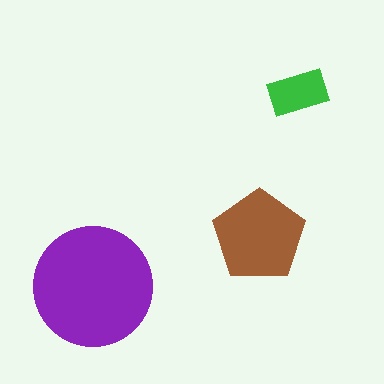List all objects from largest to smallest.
The purple circle, the brown pentagon, the green rectangle.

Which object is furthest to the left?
The purple circle is leftmost.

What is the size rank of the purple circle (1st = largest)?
1st.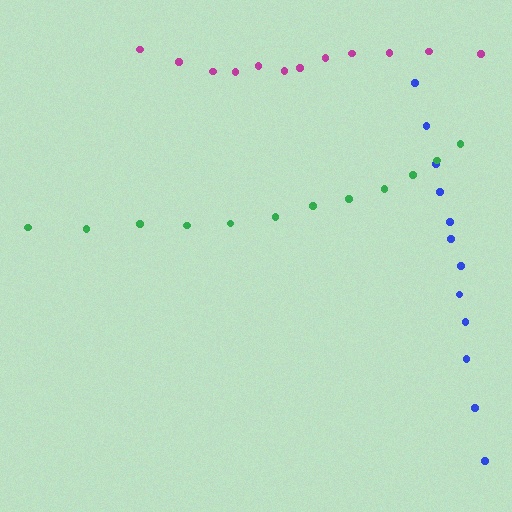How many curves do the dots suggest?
There are 3 distinct paths.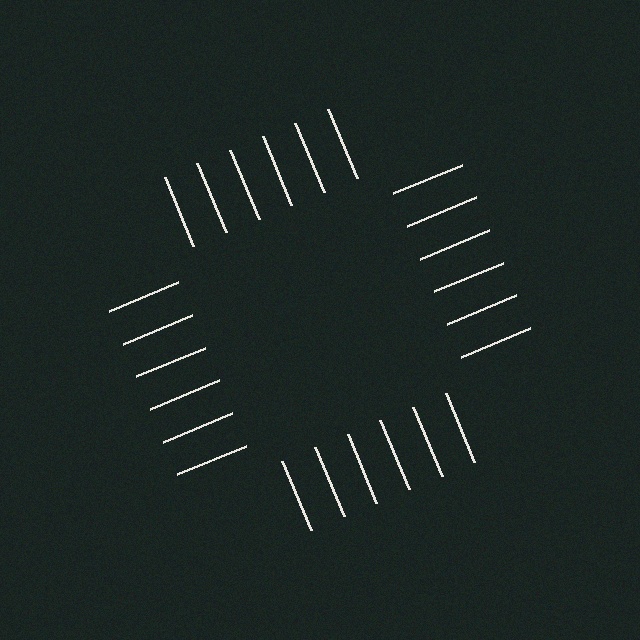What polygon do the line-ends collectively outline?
An illusory square — the line segments terminate on its edges but no continuous stroke is drawn.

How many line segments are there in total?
24 — 6 along each of the 4 edges.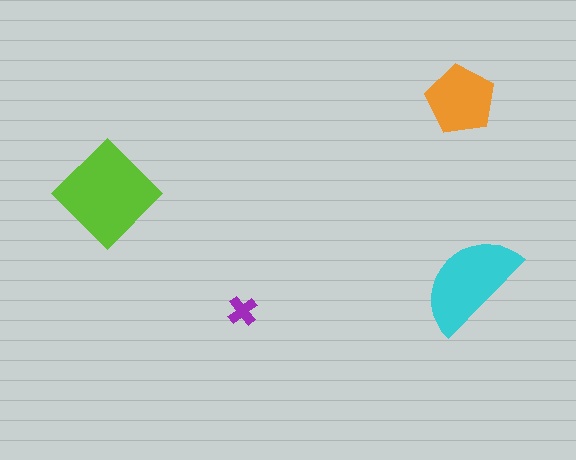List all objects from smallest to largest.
The purple cross, the orange pentagon, the cyan semicircle, the lime diamond.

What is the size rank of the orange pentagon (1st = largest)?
3rd.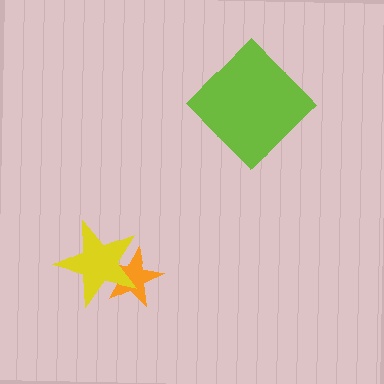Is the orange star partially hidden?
Yes, it is partially covered by another shape.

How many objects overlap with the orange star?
1 object overlaps with the orange star.